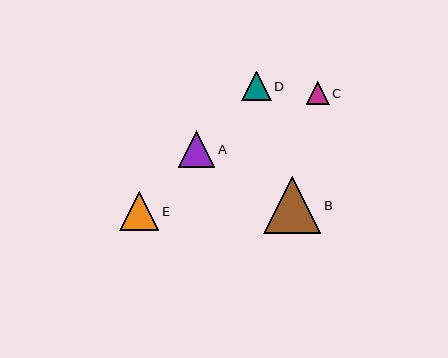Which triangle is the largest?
Triangle B is the largest with a size of approximately 58 pixels.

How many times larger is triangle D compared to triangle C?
Triangle D is approximately 1.3 times the size of triangle C.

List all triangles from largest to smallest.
From largest to smallest: B, E, A, D, C.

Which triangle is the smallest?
Triangle C is the smallest with a size of approximately 23 pixels.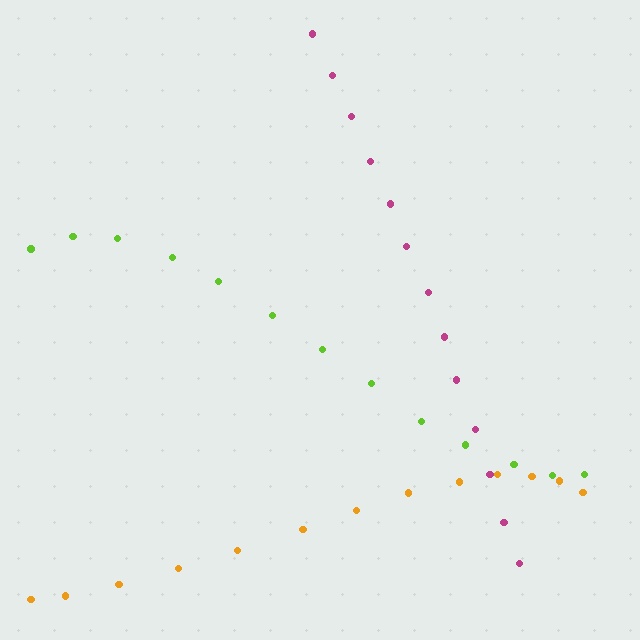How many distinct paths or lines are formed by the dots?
There are 3 distinct paths.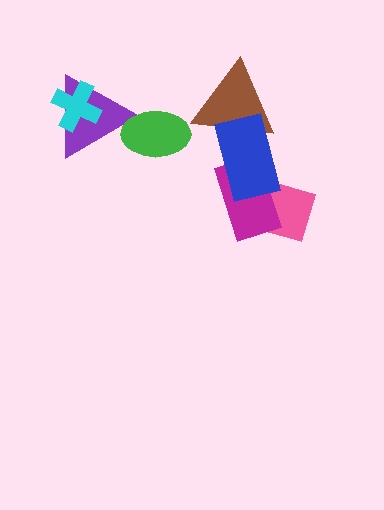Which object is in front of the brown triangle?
The blue rectangle is in front of the brown triangle.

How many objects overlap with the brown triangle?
1 object overlaps with the brown triangle.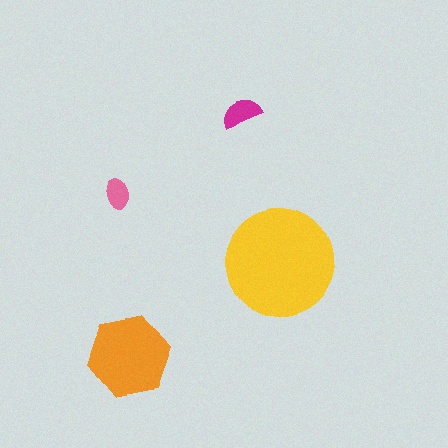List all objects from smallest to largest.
The pink ellipse, the magenta semicircle, the orange hexagon, the yellow circle.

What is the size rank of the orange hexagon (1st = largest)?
2nd.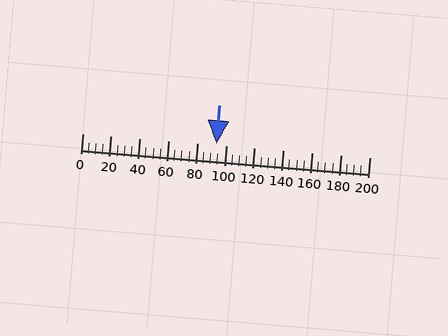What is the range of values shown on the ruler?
The ruler shows values from 0 to 200.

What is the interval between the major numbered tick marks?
The major tick marks are spaced 20 units apart.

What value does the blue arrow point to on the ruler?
The blue arrow points to approximately 93.